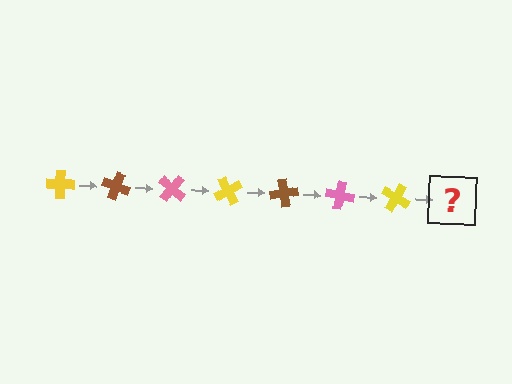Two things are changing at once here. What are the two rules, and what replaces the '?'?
The two rules are that it rotates 20 degrees each step and the color cycles through yellow, brown, and pink. The '?' should be a brown cross, rotated 140 degrees from the start.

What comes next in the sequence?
The next element should be a brown cross, rotated 140 degrees from the start.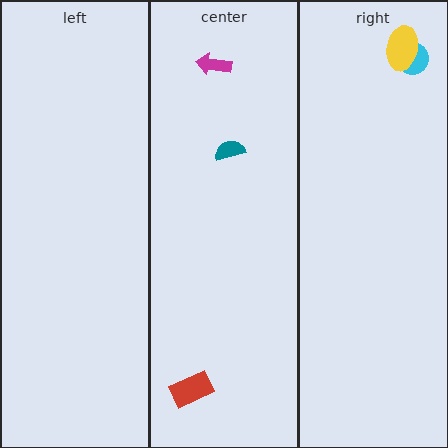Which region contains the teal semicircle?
The center region.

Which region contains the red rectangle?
The center region.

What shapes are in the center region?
The red rectangle, the magenta arrow, the teal semicircle.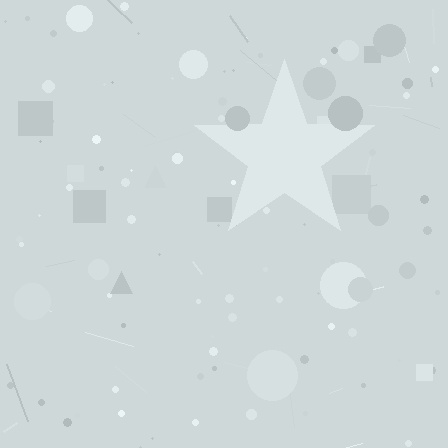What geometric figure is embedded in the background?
A star is embedded in the background.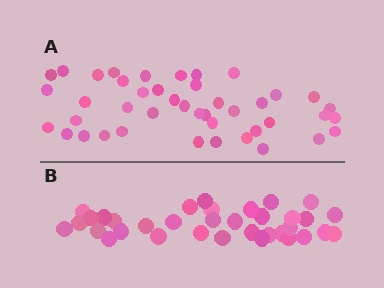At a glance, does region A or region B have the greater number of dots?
Region A (the top region) has more dots.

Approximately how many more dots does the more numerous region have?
Region A has roughly 8 or so more dots than region B.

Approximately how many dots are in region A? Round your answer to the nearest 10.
About 40 dots. (The exact count is 43, which rounds to 40.)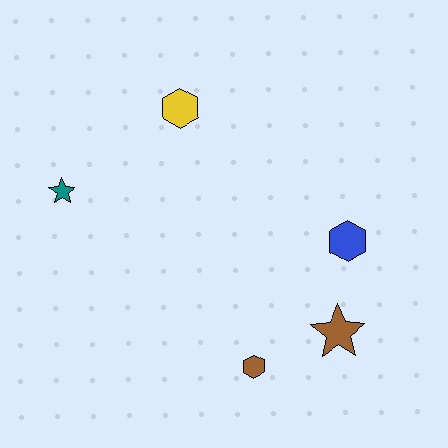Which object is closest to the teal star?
The yellow hexagon is closest to the teal star.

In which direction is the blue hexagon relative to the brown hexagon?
The blue hexagon is above the brown hexagon.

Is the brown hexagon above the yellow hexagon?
No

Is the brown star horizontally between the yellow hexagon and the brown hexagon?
No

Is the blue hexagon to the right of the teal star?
Yes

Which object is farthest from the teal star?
The brown star is farthest from the teal star.